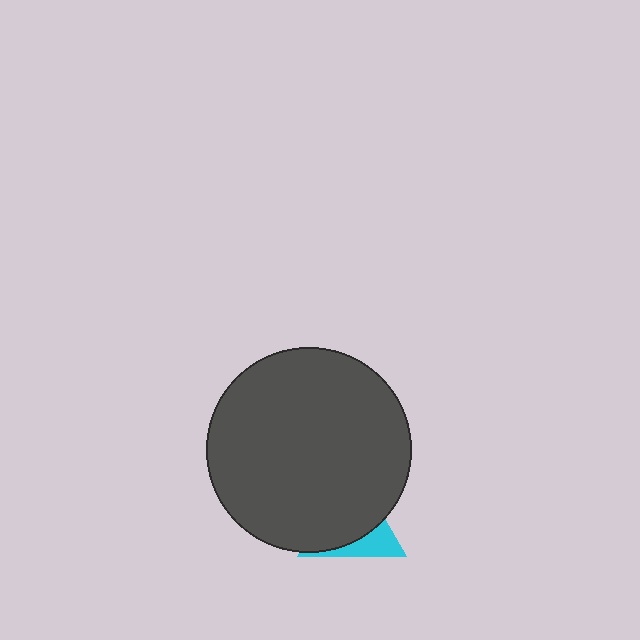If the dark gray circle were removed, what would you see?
You would see the complete cyan triangle.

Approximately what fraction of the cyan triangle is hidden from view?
Roughly 70% of the cyan triangle is hidden behind the dark gray circle.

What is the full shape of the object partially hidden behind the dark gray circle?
The partially hidden object is a cyan triangle.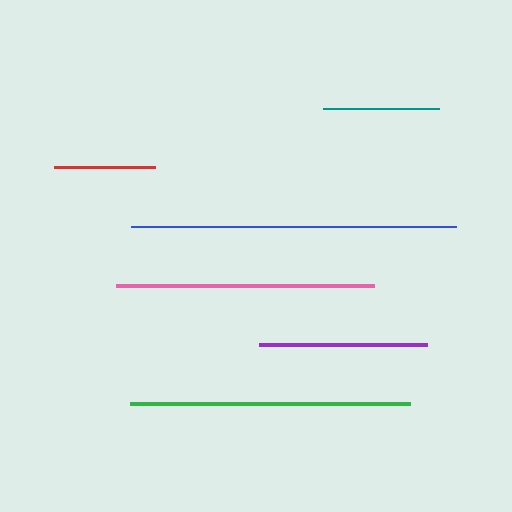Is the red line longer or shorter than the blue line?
The blue line is longer than the red line.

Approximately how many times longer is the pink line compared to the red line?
The pink line is approximately 2.6 times the length of the red line.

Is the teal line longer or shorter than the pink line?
The pink line is longer than the teal line.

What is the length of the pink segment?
The pink segment is approximately 259 pixels long.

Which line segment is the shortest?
The red line is the shortest at approximately 101 pixels.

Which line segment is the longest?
The blue line is the longest at approximately 326 pixels.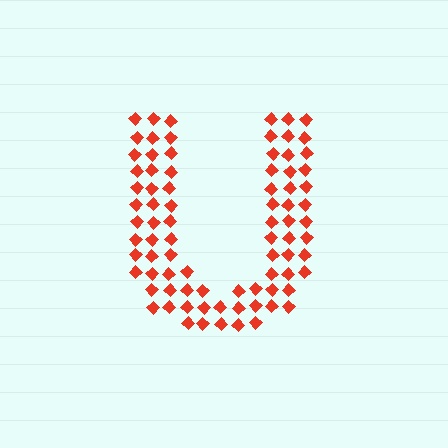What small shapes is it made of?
It is made of small diamonds.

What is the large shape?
The large shape is the letter U.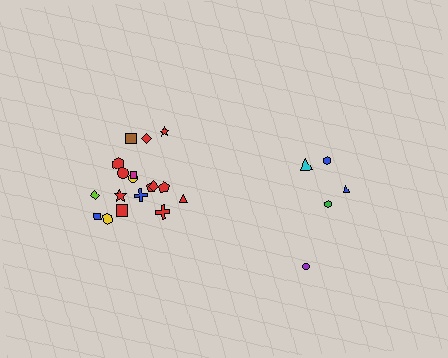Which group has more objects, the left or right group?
The left group.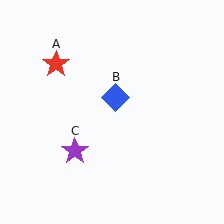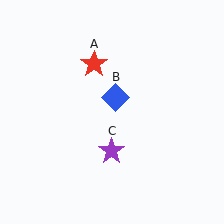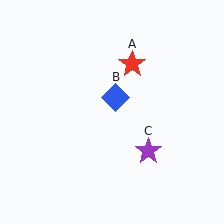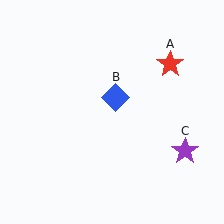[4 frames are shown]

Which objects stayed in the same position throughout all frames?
Blue diamond (object B) remained stationary.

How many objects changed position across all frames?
2 objects changed position: red star (object A), purple star (object C).